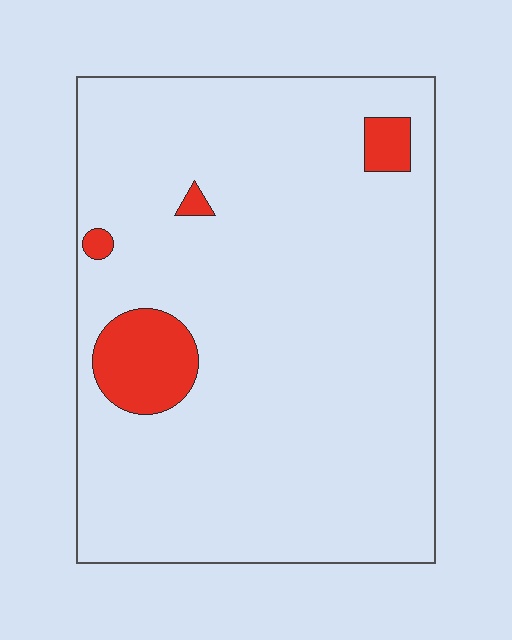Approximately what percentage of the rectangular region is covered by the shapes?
Approximately 5%.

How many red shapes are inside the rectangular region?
4.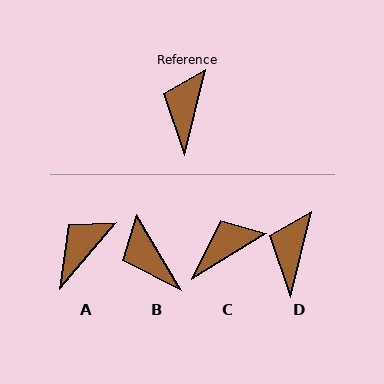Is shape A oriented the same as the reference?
No, it is off by about 26 degrees.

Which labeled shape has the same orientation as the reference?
D.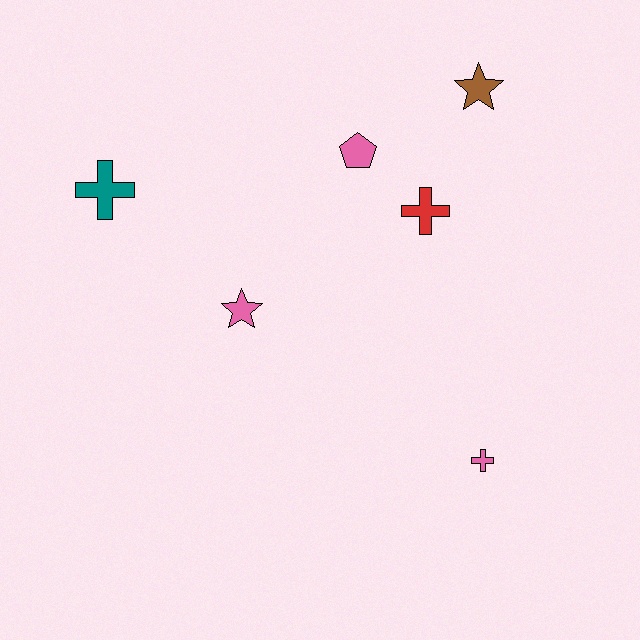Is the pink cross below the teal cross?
Yes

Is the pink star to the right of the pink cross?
No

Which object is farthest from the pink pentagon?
The pink cross is farthest from the pink pentagon.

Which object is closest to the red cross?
The pink pentagon is closest to the red cross.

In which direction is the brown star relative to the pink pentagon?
The brown star is to the right of the pink pentagon.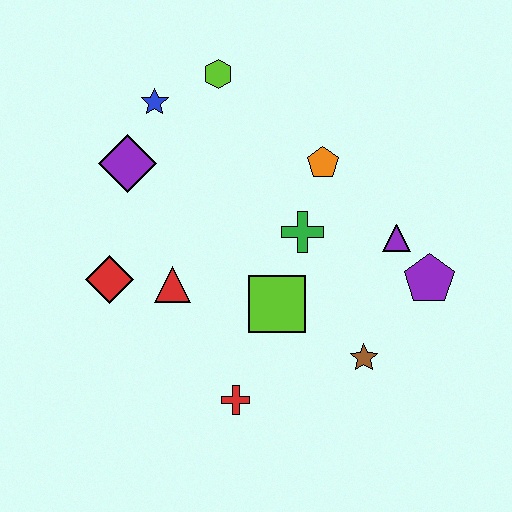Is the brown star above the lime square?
No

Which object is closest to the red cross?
The lime square is closest to the red cross.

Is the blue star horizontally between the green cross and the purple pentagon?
No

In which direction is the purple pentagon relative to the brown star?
The purple pentagon is above the brown star.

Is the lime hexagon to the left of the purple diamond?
No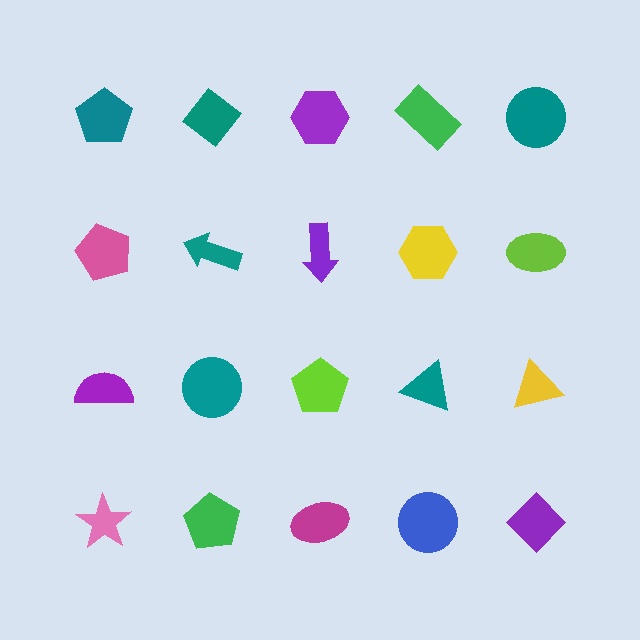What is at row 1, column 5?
A teal circle.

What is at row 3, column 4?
A teal triangle.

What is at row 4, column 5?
A purple diamond.